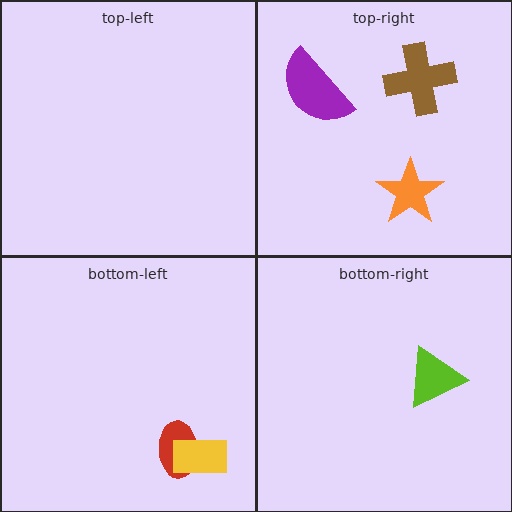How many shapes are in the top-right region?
3.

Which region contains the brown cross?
The top-right region.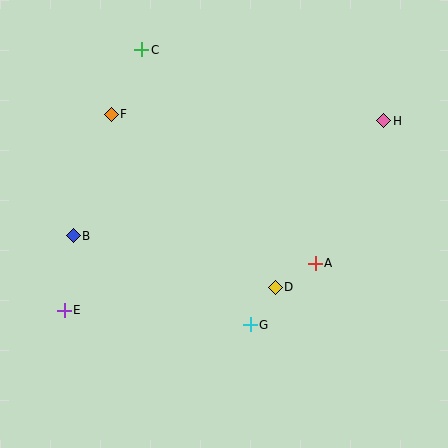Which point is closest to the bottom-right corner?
Point A is closest to the bottom-right corner.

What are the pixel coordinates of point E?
Point E is at (64, 310).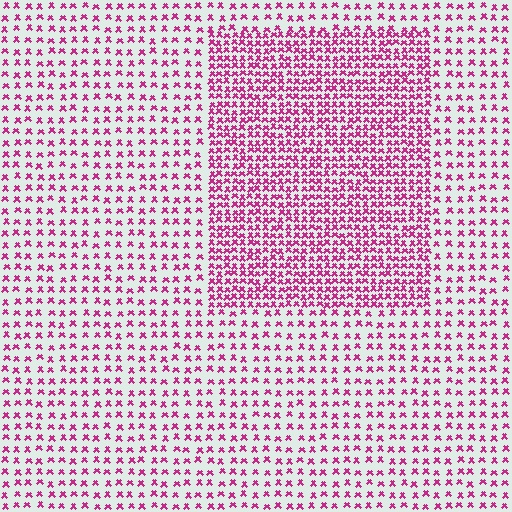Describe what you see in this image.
The image contains small magenta elements arranged at two different densities. A rectangle-shaped region is visible where the elements are more densely packed than the surrounding area.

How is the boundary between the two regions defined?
The boundary is defined by a change in element density (approximately 2.2x ratio). All elements are the same color, size, and shape.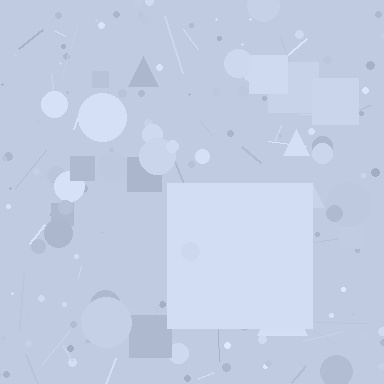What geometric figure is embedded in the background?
A square is embedded in the background.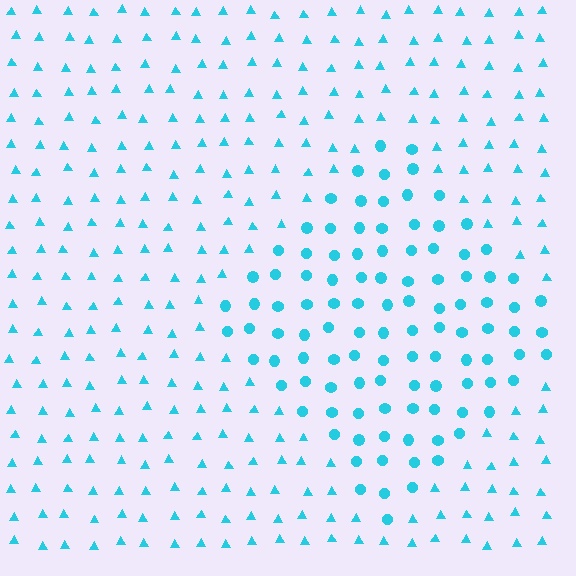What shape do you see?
I see a diamond.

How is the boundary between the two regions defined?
The boundary is defined by a change in element shape: circles inside vs. triangles outside. All elements share the same color and spacing.